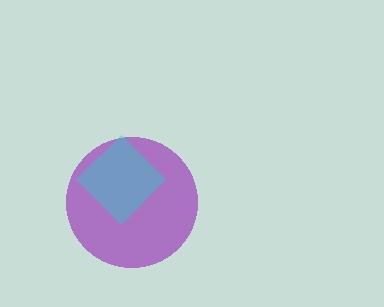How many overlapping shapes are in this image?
There are 2 overlapping shapes in the image.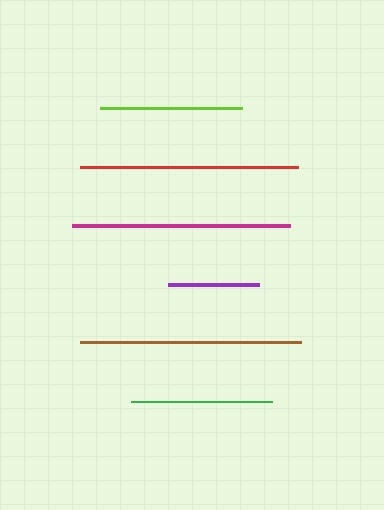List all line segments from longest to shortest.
From longest to shortest: brown, red, magenta, lime, green, purple.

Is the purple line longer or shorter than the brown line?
The brown line is longer than the purple line.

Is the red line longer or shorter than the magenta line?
The red line is longer than the magenta line.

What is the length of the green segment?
The green segment is approximately 141 pixels long.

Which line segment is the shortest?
The purple line is the shortest at approximately 92 pixels.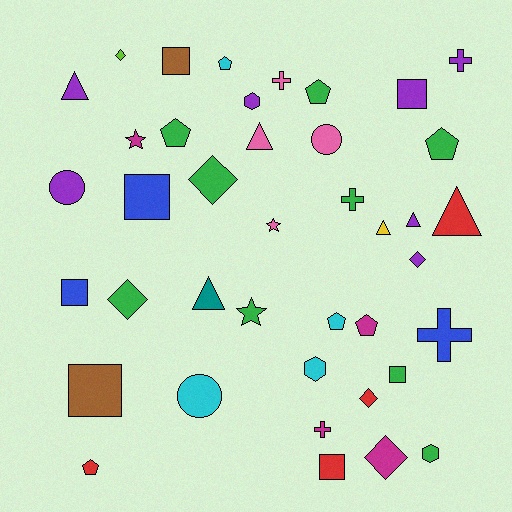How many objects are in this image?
There are 40 objects.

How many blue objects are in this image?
There are 3 blue objects.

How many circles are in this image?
There are 3 circles.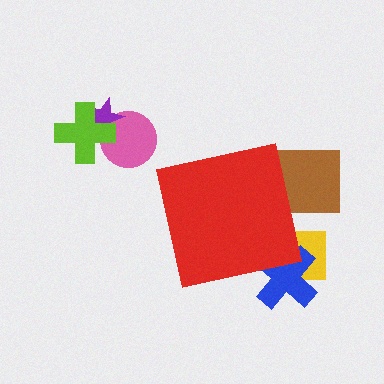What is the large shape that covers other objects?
A red square.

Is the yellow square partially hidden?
Yes, the yellow square is partially hidden behind the red square.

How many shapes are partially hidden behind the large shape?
3 shapes are partially hidden.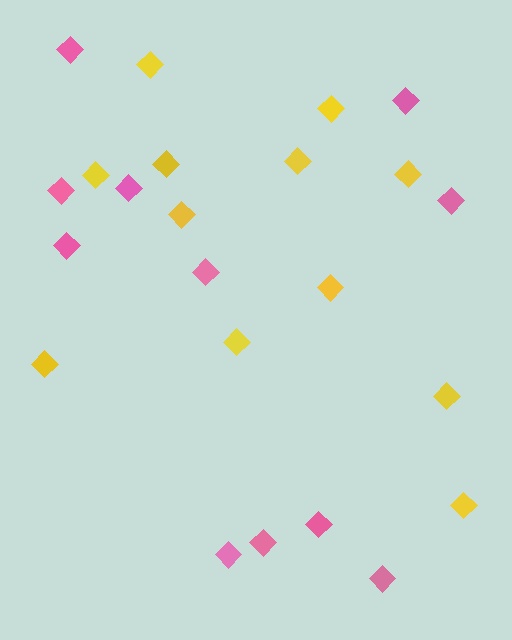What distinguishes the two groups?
There are 2 groups: one group of pink diamonds (11) and one group of yellow diamonds (12).